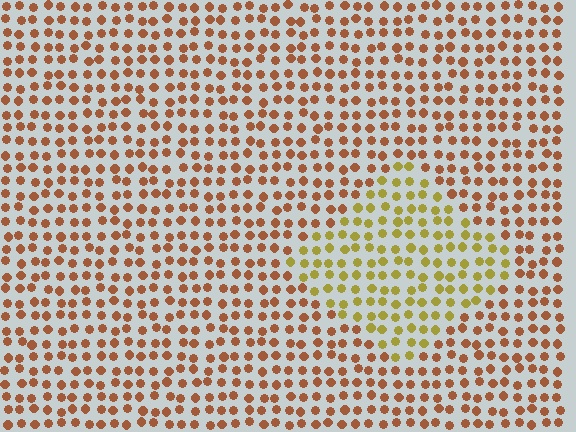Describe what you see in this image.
The image is filled with small brown elements in a uniform arrangement. A diamond-shaped region is visible where the elements are tinted to a slightly different hue, forming a subtle color boundary.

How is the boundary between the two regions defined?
The boundary is defined purely by a slight shift in hue (about 39 degrees). Spacing, size, and orientation are identical on both sides.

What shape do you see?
I see a diamond.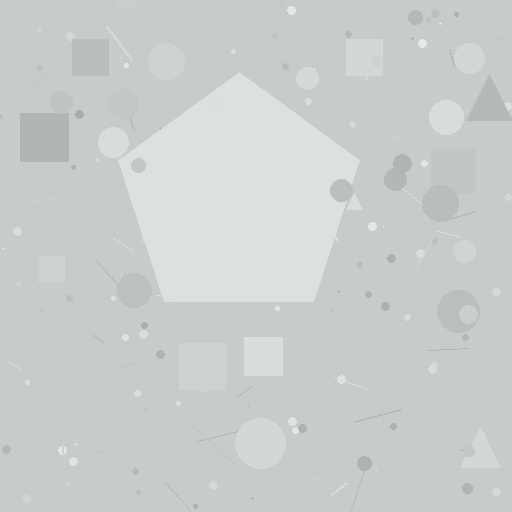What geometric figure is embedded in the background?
A pentagon is embedded in the background.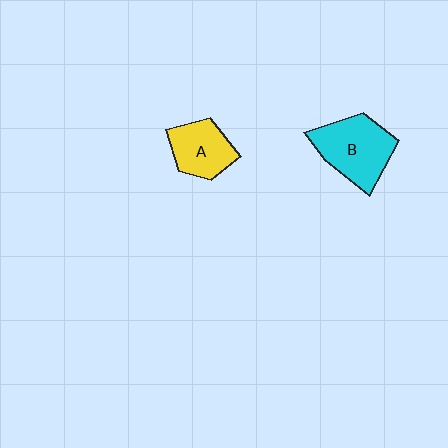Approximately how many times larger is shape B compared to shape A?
Approximately 1.4 times.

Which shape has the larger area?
Shape B (cyan).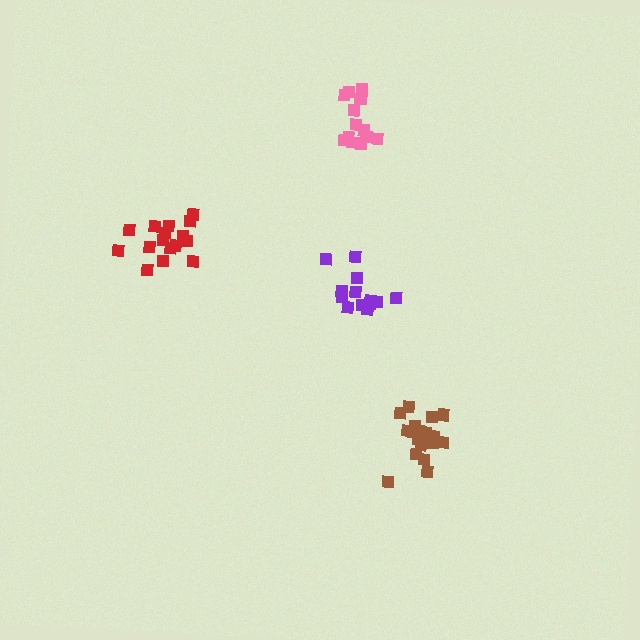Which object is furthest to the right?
The brown cluster is rightmost.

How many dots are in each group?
Group 1: 19 dots, Group 2: 13 dots, Group 3: 14 dots, Group 4: 16 dots (62 total).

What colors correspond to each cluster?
The clusters are colored: brown, purple, pink, red.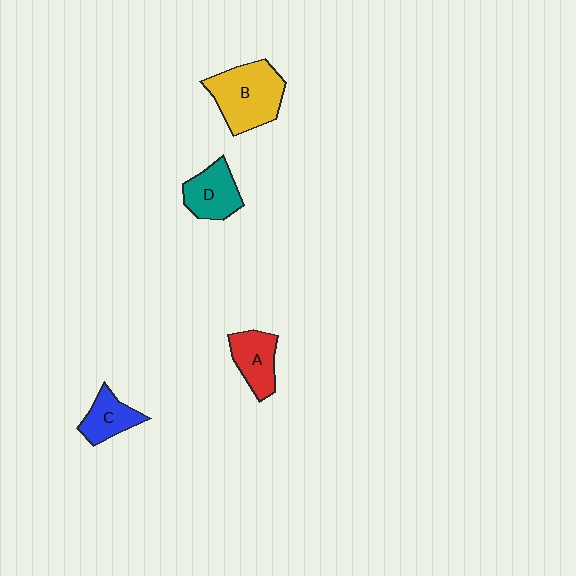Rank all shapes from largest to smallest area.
From largest to smallest: B (yellow), D (teal), A (red), C (blue).